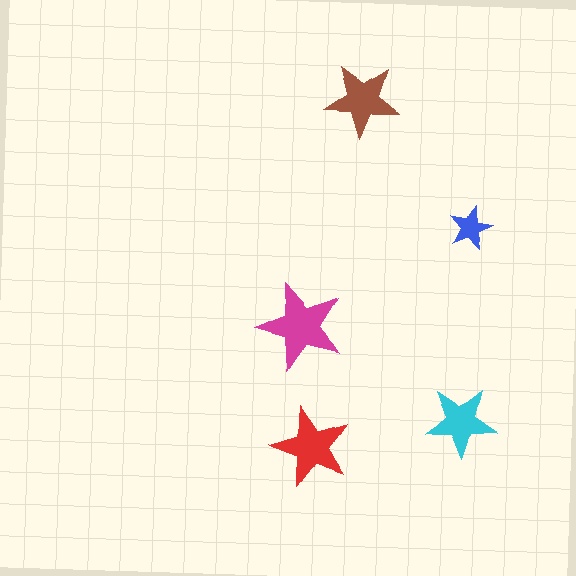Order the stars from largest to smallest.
the magenta one, the red one, the brown one, the cyan one, the blue one.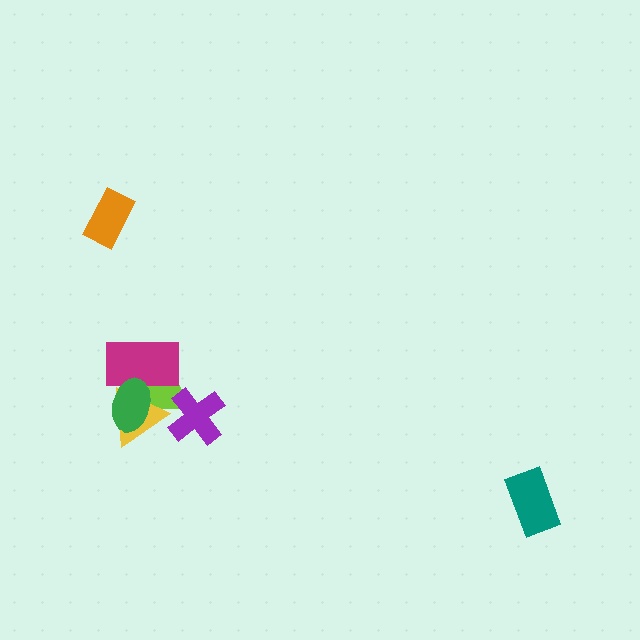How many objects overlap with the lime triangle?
4 objects overlap with the lime triangle.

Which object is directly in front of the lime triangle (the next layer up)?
The magenta rectangle is directly in front of the lime triangle.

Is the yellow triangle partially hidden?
Yes, it is partially covered by another shape.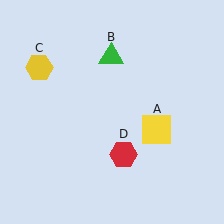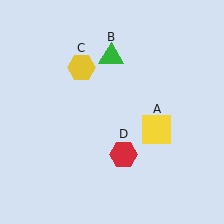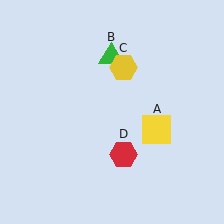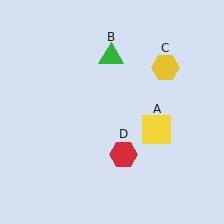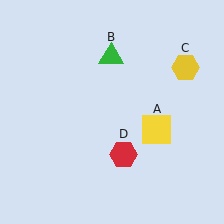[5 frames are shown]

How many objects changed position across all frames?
1 object changed position: yellow hexagon (object C).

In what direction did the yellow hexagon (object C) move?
The yellow hexagon (object C) moved right.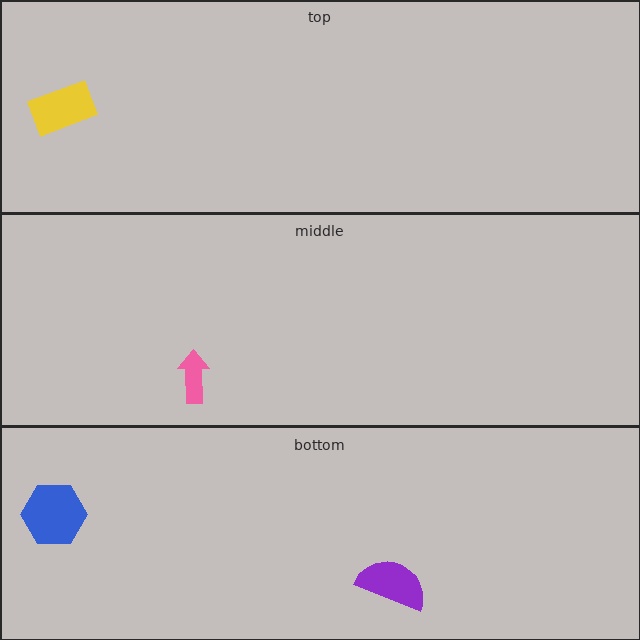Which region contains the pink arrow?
The middle region.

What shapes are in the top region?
The yellow rectangle.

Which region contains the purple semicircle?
The bottom region.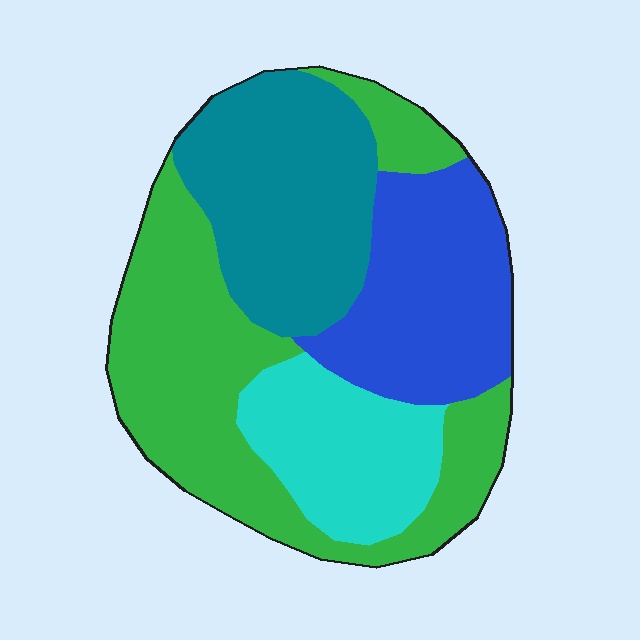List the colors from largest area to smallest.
From largest to smallest: green, teal, blue, cyan.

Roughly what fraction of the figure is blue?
Blue takes up less than a quarter of the figure.